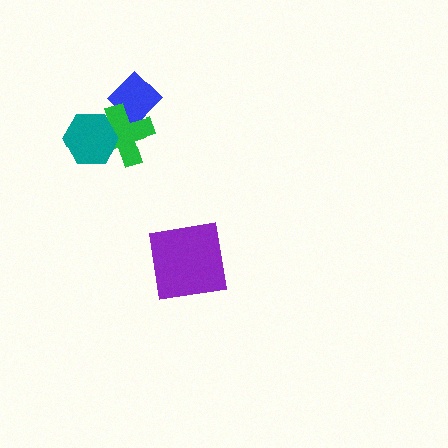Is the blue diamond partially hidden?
Yes, it is partially covered by another shape.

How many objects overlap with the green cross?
2 objects overlap with the green cross.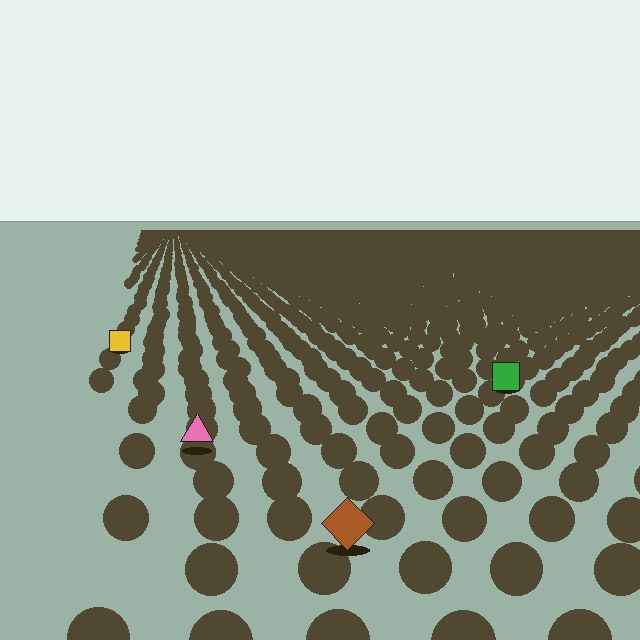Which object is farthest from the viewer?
The yellow square is farthest from the viewer. It appears smaller and the ground texture around it is denser.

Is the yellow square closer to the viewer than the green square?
No. The green square is closer — you can tell from the texture gradient: the ground texture is coarser near it.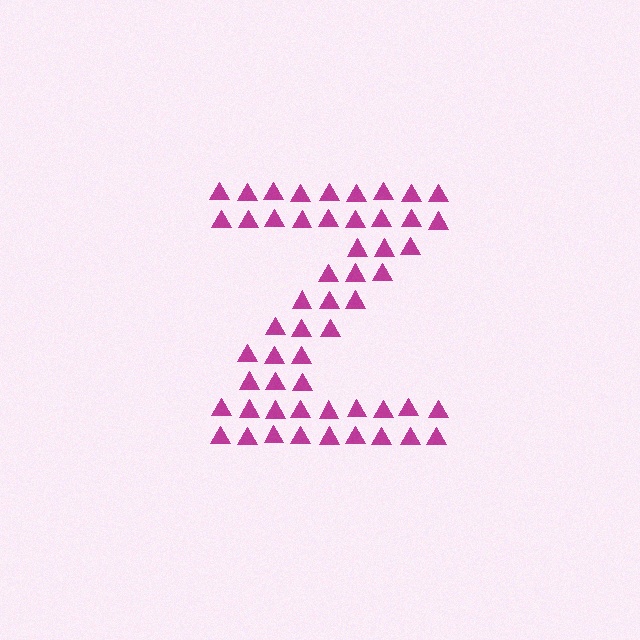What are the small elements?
The small elements are triangles.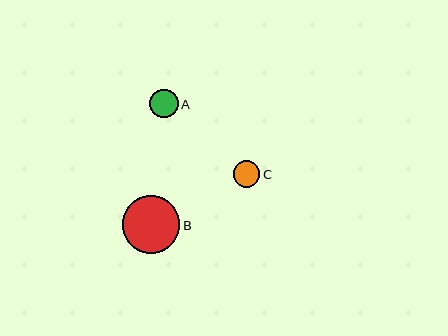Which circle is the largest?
Circle B is the largest with a size of approximately 58 pixels.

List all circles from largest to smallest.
From largest to smallest: B, A, C.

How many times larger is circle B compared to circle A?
Circle B is approximately 2.0 times the size of circle A.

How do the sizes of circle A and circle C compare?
Circle A and circle C are approximately the same size.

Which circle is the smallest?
Circle C is the smallest with a size of approximately 26 pixels.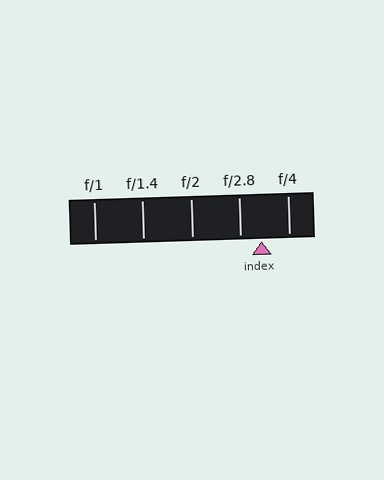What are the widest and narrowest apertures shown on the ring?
The widest aperture shown is f/1 and the narrowest is f/4.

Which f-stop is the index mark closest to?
The index mark is closest to f/2.8.